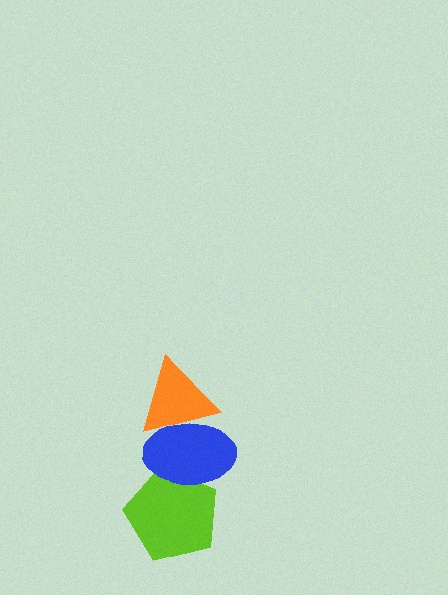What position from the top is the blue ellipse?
The blue ellipse is 2nd from the top.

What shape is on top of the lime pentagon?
The blue ellipse is on top of the lime pentagon.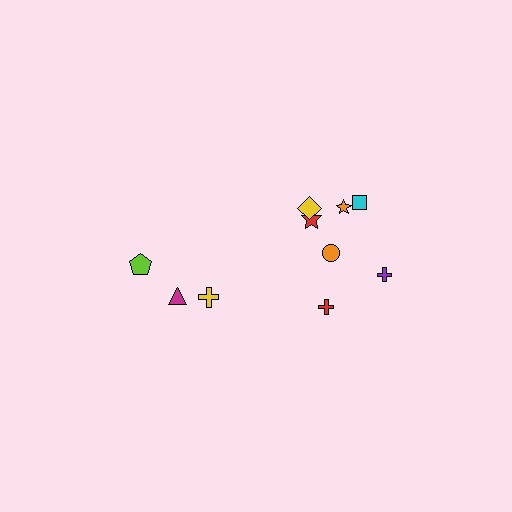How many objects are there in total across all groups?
There are 10 objects.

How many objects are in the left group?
There are 3 objects.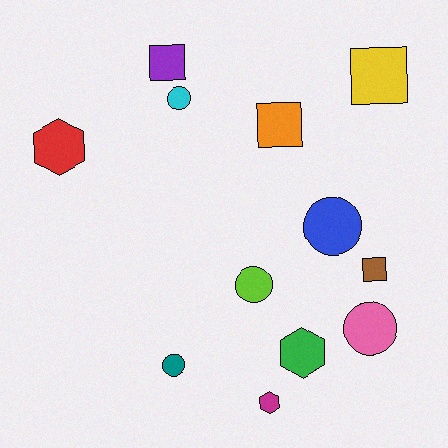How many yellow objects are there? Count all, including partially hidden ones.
There is 1 yellow object.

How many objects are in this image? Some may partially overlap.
There are 12 objects.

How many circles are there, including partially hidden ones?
There are 5 circles.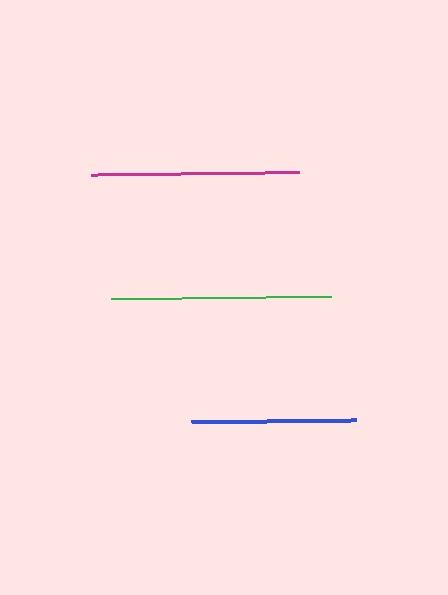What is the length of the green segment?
The green segment is approximately 220 pixels long.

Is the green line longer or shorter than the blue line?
The green line is longer than the blue line.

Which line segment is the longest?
The green line is the longest at approximately 220 pixels.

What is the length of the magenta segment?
The magenta segment is approximately 208 pixels long.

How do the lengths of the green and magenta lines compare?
The green and magenta lines are approximately the same length.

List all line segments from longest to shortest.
From longest to shortest: green, magenta, blue.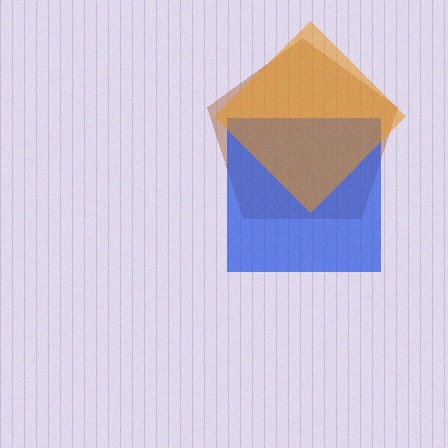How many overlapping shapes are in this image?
There are 3 overlapping shapes in the image.